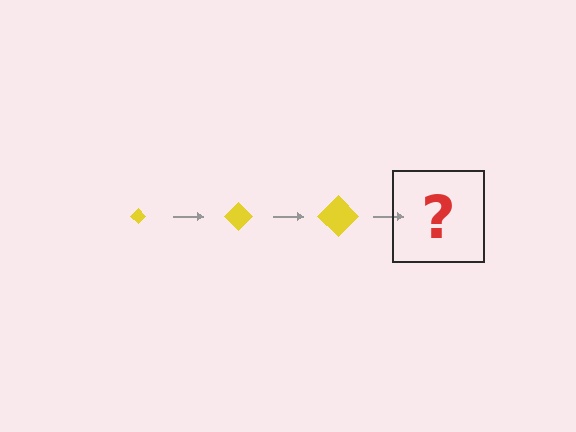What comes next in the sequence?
The next element should be a yellow diamond, larger than the previous one.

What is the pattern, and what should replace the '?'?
The pattern is that the diamond gets progressively larger each step. The '?' should be a yellow diamond, larger than the previous one.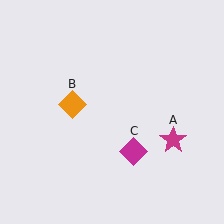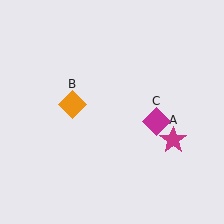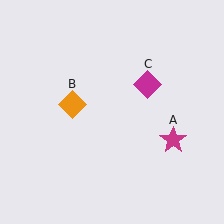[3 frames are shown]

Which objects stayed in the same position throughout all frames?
Magenta star (object A) and orange diamond (object B) remained stationary.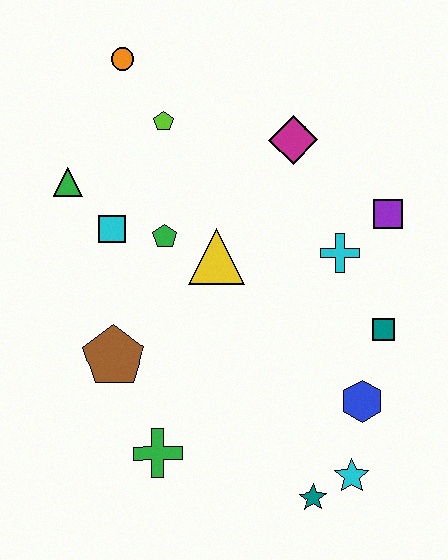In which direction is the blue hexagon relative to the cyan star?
The blue hexagon is above the cyan star.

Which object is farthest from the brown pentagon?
The purple square is farthest from the brown pentagon.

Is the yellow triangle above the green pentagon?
No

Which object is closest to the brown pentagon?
The green cross is closest to the brown pentagon.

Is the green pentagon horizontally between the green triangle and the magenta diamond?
Yes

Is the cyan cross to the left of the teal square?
Yes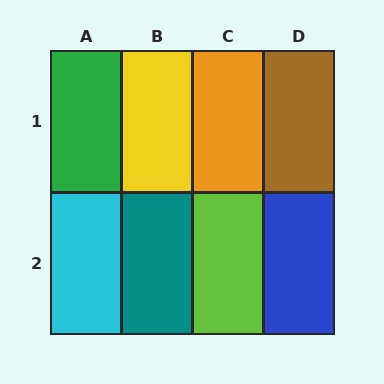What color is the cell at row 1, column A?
Green.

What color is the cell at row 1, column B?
Yellow.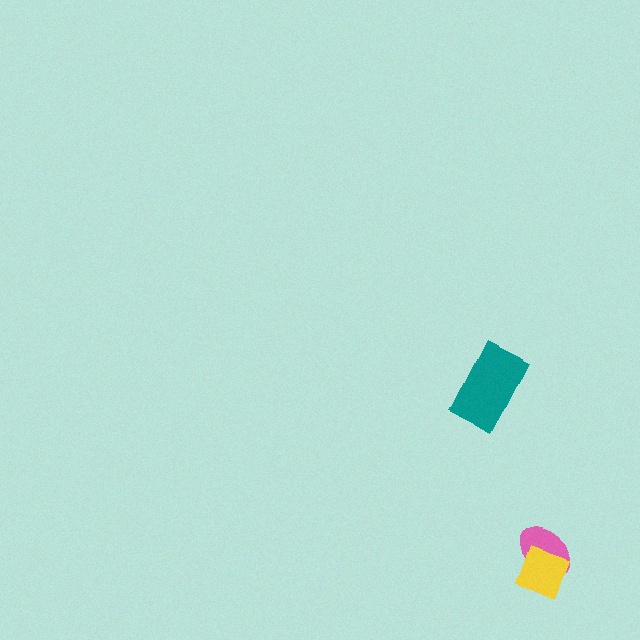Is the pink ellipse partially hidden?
Yes, it is partially covered by another shape.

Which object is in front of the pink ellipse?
The yellow diamond is in front of the pink ellipse.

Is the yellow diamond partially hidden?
No, no other shape covers it.